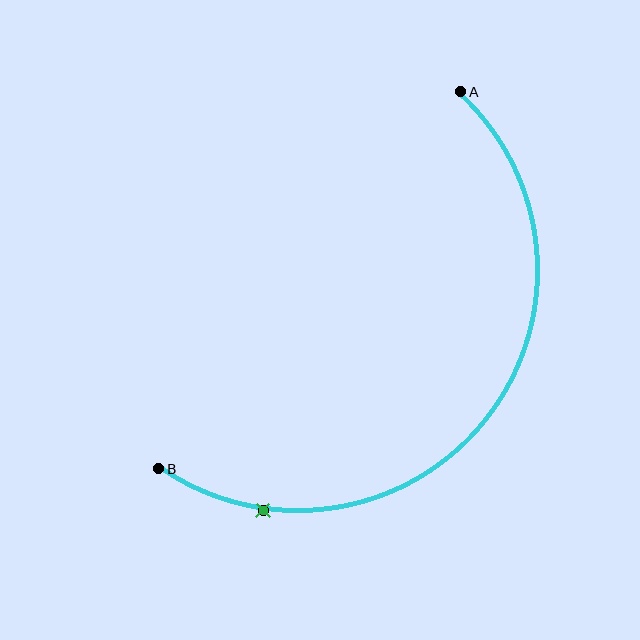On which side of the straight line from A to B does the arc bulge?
The arc bulges below and to the right of the straight line connecting A and B.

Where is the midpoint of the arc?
The arc midpoint is the point on the curve farthest from the straight line joining A and B. It sits below and to the right of that line.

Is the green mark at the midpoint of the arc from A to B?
No. The green mark lies on the arc but is closer to endpoint B. The arc midpoint would be at the point on the curve equidistant along the arc from both A and B.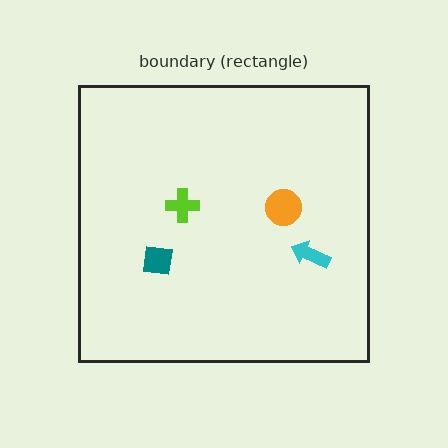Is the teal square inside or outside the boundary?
Inside.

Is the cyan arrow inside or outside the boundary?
Inside.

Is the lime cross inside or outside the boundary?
Inside.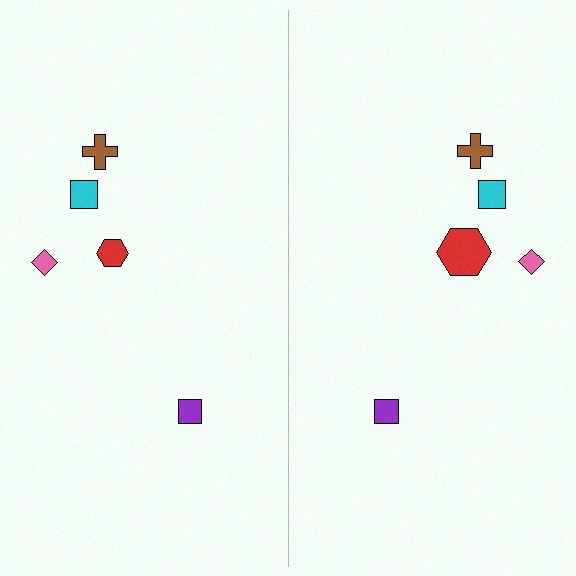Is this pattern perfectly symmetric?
No, the pattern is not perfectly symmetric. The red hexagon on the right side has a different size than its mirror counterpart.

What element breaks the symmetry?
The red hexagon on the right side has a different size than its mirror counterpart.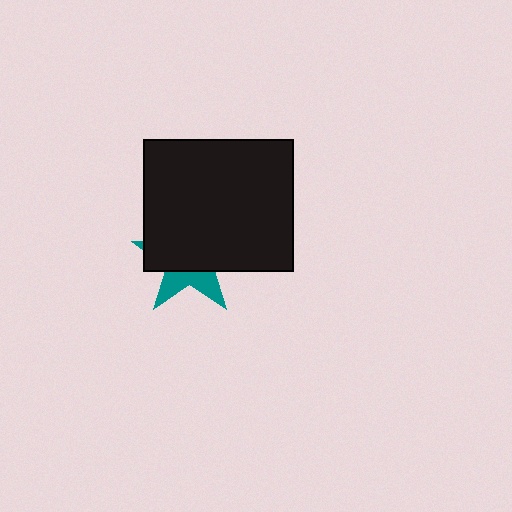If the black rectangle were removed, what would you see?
You would see the complete teal star.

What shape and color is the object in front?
The object in front is a black rectangle.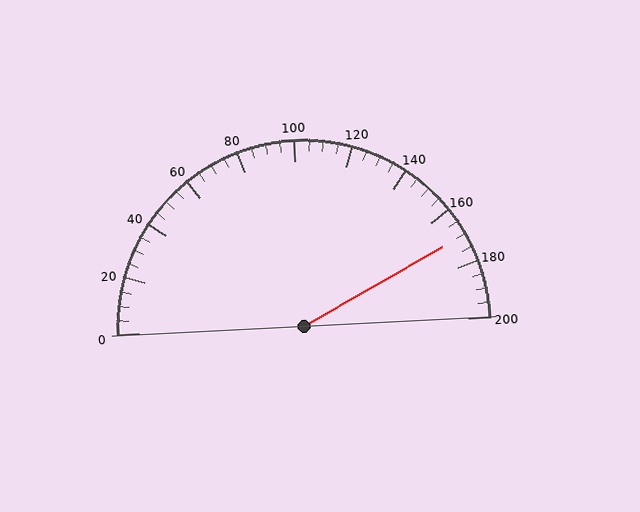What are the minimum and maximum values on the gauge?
The gauge ranges from 0 to 200.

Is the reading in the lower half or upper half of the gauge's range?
The reading is in the upper half of the range (0 to 200).